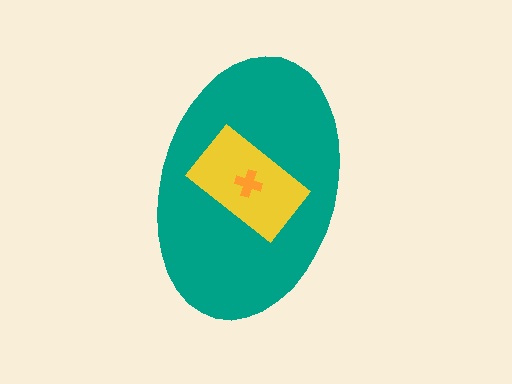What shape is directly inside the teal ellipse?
The yellow rectangle.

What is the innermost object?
The orange cross.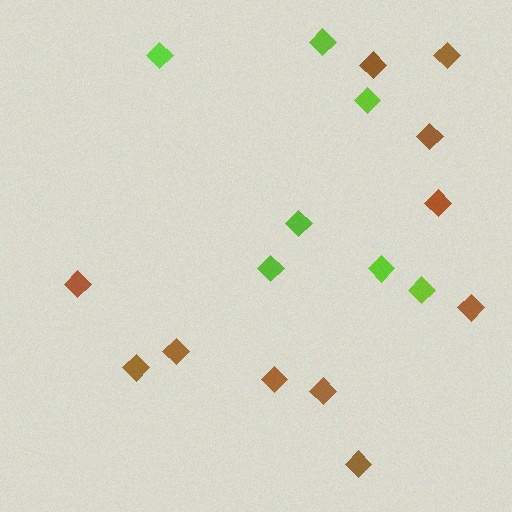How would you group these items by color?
There are 2 groups: one group of brown diamonds (11) and one group of lime diamonds (7).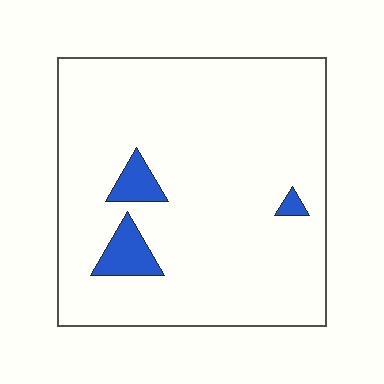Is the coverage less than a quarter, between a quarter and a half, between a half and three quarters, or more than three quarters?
Less than a quarter.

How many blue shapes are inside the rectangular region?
3.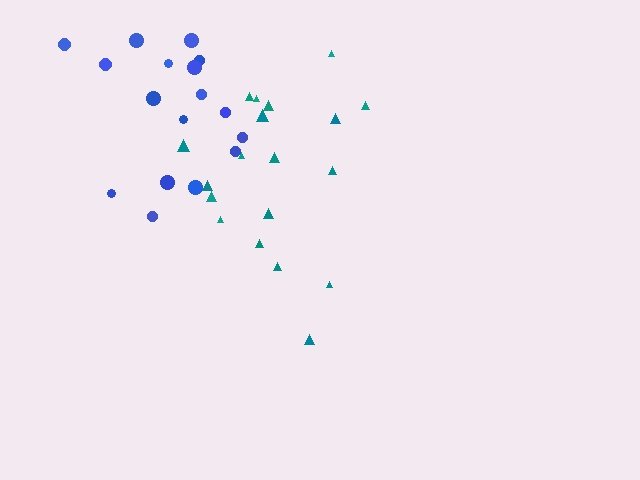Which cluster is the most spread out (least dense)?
Teal.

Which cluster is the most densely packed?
Blue.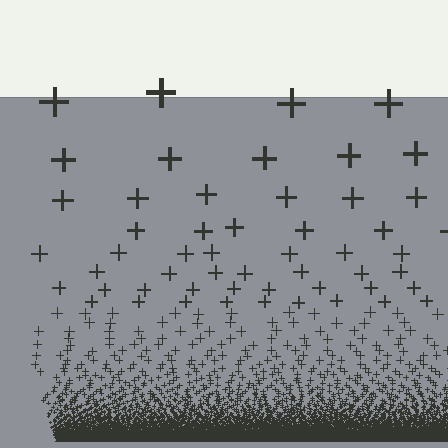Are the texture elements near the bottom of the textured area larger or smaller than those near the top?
Smaller. The gradient is inverted — elements near the bottom are smaller and denser.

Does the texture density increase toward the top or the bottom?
Density increases toward the bottom.